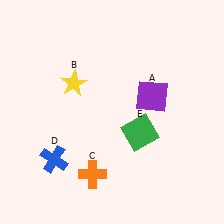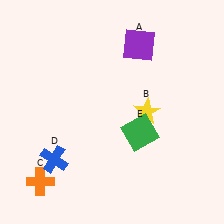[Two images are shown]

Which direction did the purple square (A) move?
The purple square (A) moved up.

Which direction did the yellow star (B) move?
The yellow star (B) moved right.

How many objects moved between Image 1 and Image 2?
3 objects moved between the two images.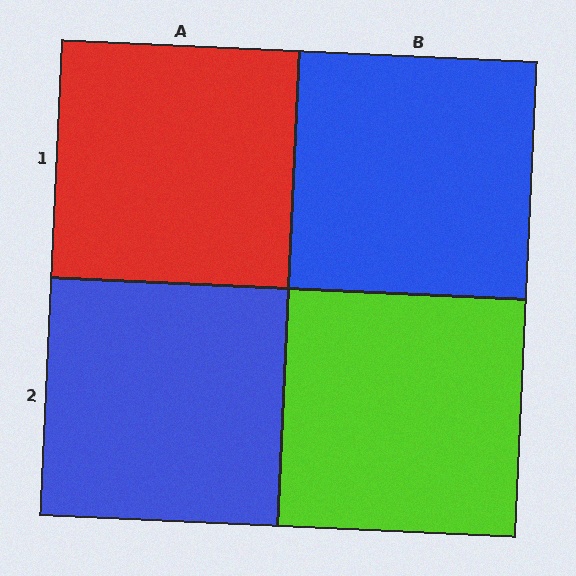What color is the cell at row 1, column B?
Blue.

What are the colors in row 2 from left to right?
Blue, lime.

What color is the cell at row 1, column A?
Red.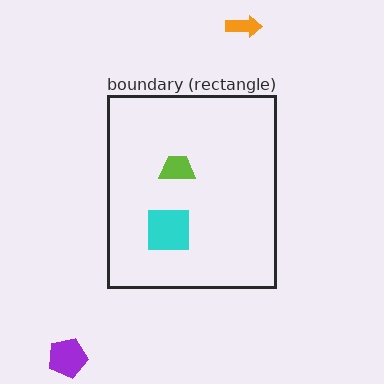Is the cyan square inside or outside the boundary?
Inside.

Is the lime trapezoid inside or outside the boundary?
Inside.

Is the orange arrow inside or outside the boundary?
Outside.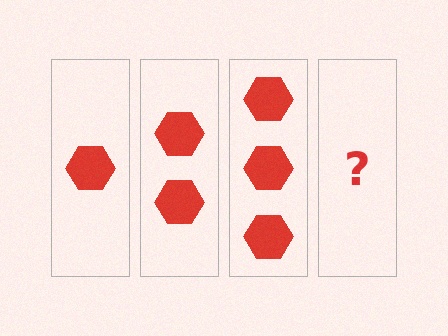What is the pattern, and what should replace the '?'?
The pattern is that each step adds one more hexagon. The '?' should be 4 hexagons.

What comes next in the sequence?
The next element should be 4 hexagons.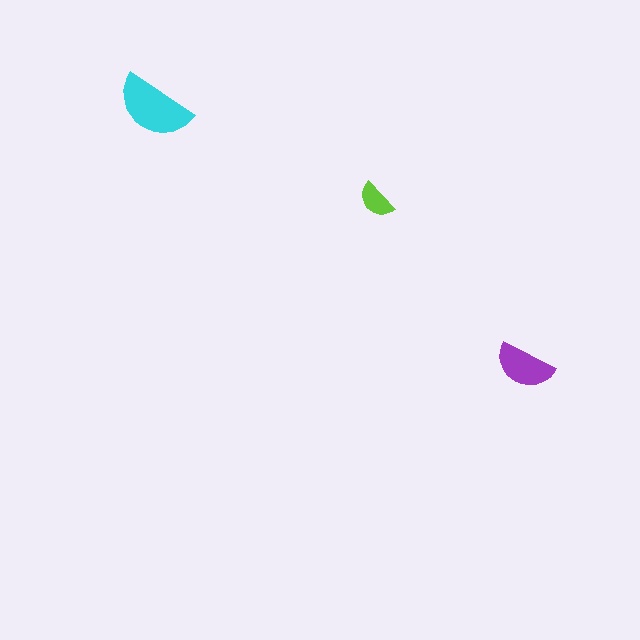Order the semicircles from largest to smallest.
the cyan one, the purple one, the lime one.